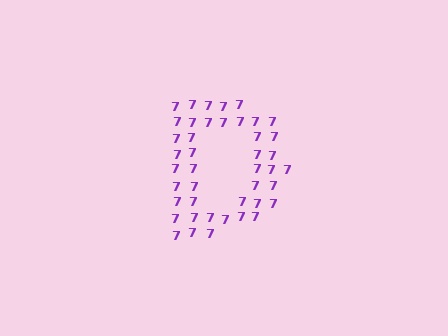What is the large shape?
The large shape is the letter D.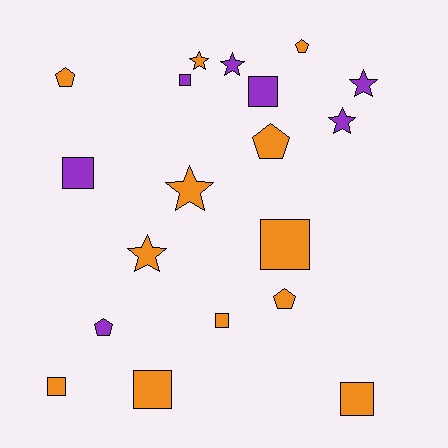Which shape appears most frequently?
Square, with 8 objects.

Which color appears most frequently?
Orange, with 12 objects.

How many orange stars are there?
There are 3 orange stars.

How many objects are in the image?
There are 19 objects.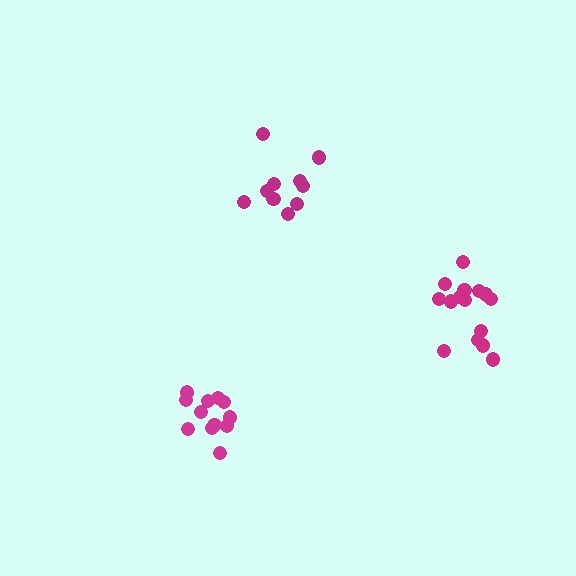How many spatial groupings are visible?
There are 3 spatial groupings.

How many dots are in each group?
Group 1: 10 dots, Group 2: 15 dots, Group 3: 12 dots (37 total).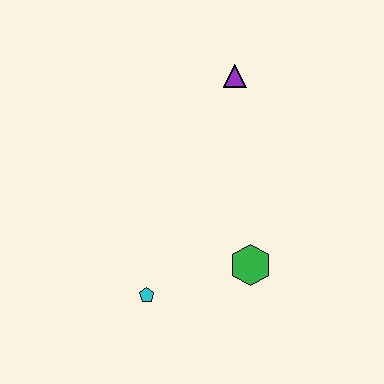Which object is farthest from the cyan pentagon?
The purple triangle is farthest from the cyan pentagon.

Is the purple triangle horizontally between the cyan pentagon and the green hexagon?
Yes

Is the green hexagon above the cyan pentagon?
Yes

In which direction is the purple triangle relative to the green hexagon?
The purple triangle is above the green hexagon.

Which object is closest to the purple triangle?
The green hexagon is closest to the purple triangle.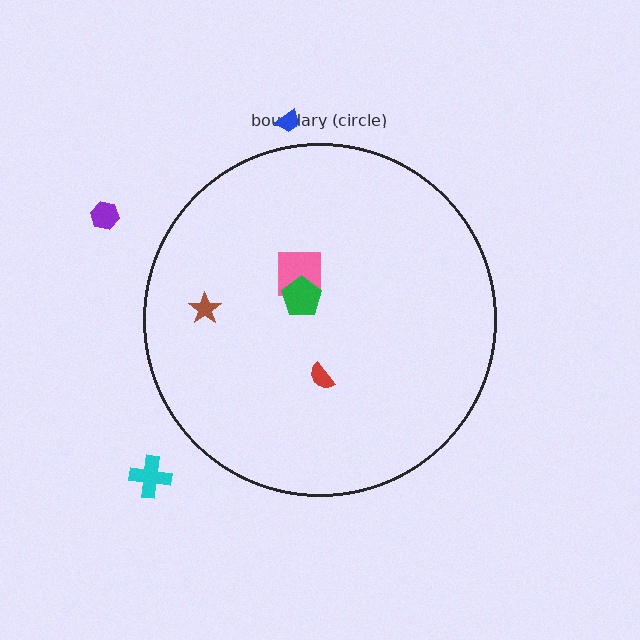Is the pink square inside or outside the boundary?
Inside.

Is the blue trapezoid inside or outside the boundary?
Outside.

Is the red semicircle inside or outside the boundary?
Inside.